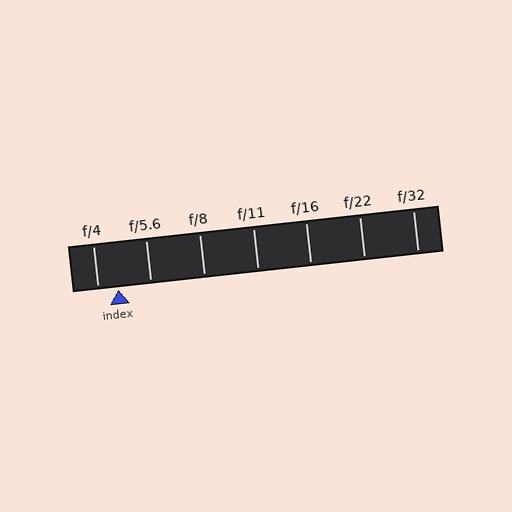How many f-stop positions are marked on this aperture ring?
There are 7 f-stop positions marked.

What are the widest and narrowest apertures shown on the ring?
The widest aperture shown is f/4 and the narrowest is f/32.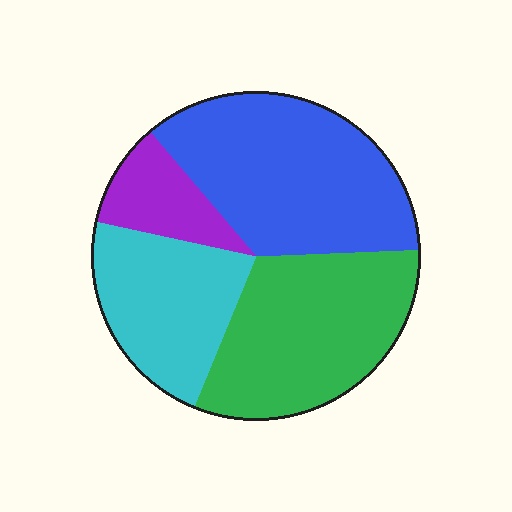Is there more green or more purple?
Green.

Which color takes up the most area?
Blue, at roughly 35%.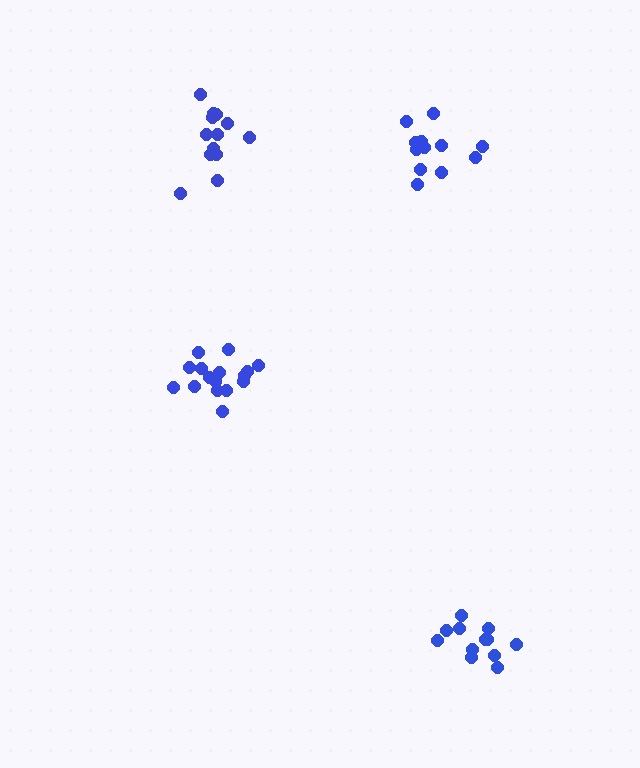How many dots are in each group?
Group 1: 12 dots, Group 2: 13 dots, Group 3: 16 dots, Group 4: 12 dots (53 total).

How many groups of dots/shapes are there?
There are 4 groups.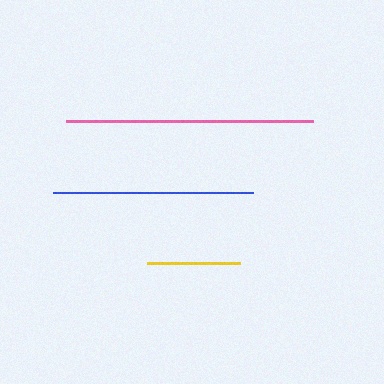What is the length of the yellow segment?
The yellow segment is approximately 93 pixels long.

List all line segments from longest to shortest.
From longest to shortest: pink, blue, yellow.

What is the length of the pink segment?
The pink segment is approximately 247 pixels long.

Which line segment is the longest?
The pink line is the longest at approximately 247 pixels.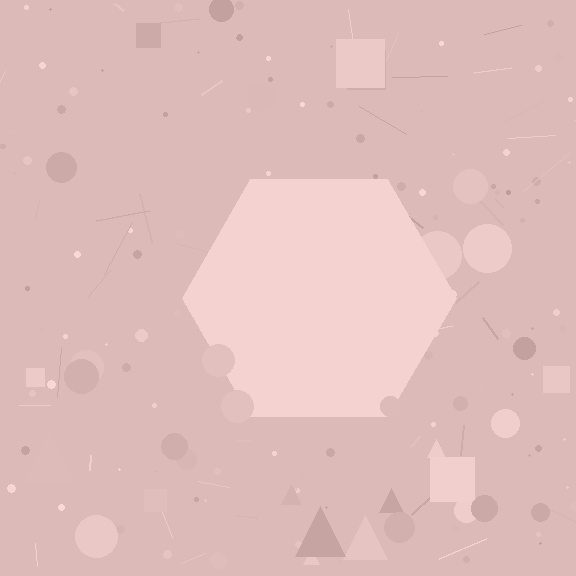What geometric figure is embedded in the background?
A hexagon is embedded in the background.